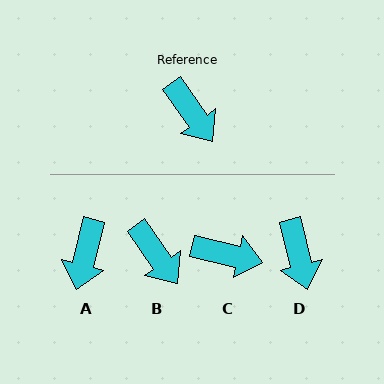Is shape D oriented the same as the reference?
No, it is off by about 21 degrees.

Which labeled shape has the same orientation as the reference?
B.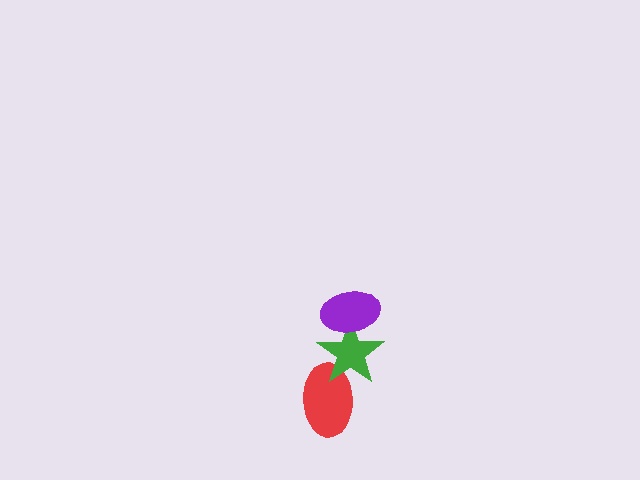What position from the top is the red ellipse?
The red ellipse is 3rd from the top.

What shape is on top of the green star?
The purple ellipse is on top of the green star.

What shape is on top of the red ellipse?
The green star is on top of the red ellipse.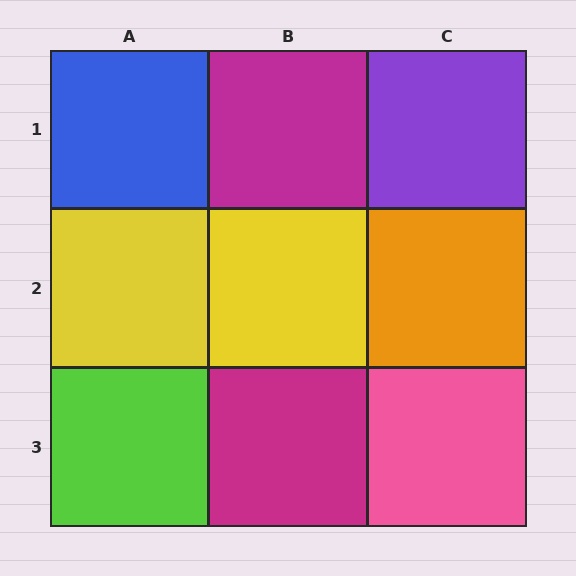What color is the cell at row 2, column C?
Orange.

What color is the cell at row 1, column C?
Purple.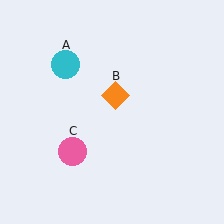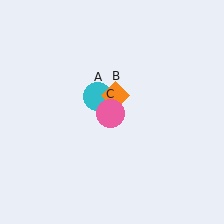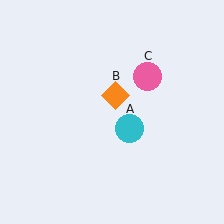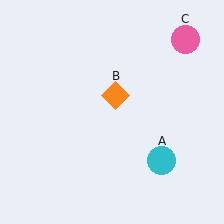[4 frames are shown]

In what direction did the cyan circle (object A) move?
The cyan circle (object A) moved down and to the right.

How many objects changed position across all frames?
2 objects changed position: cyan circle (object A), pink circle (object C).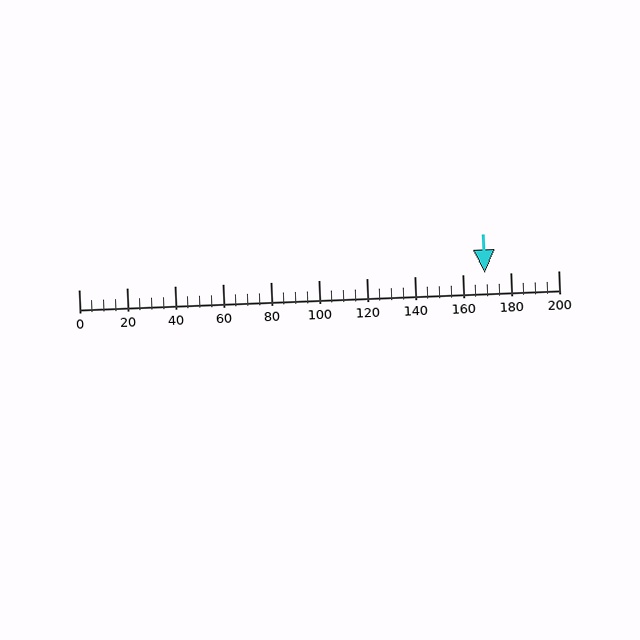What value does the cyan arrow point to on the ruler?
The cyan arrow points to approximately 169.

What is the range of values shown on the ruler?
The ruler shows values from 0 to 200.